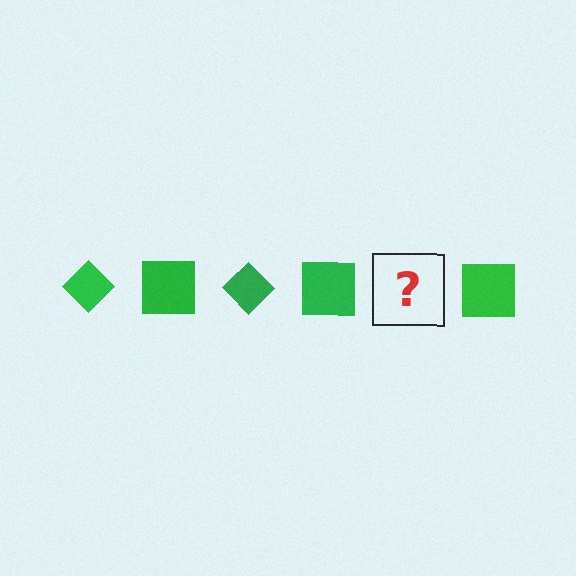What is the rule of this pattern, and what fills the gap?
The rule is that the pattern cycles through diamond, square shapes in green. The gap should be filled with a green diamond.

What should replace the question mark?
The question mark should be replaced with a green diamond.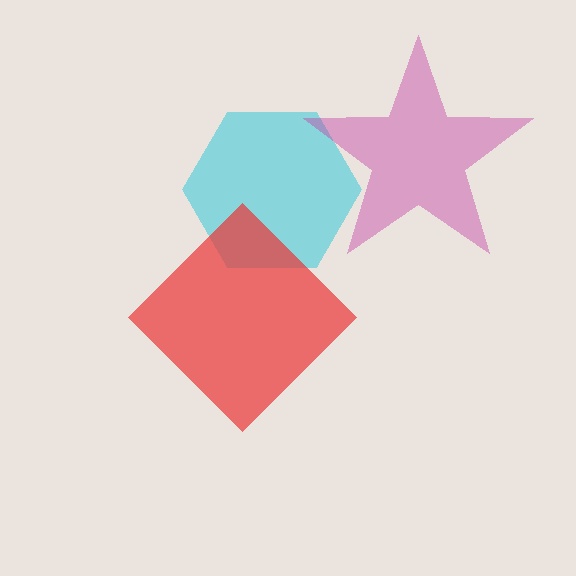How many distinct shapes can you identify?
There are 3 distinct shapes: a cyan hexagon, a magenta star, a red diamond.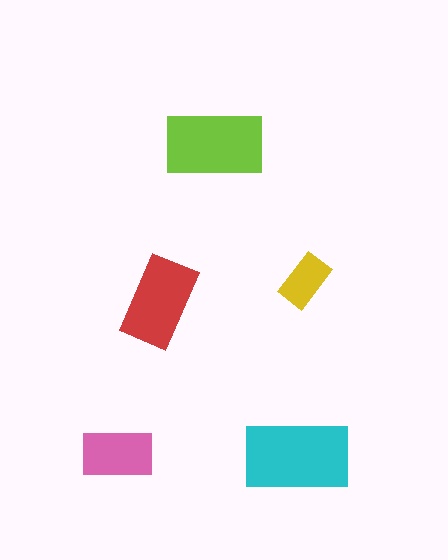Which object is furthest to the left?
The pink rectangle is leftmost.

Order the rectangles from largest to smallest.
the cyan one, the lime one, the red one, the pink one, the yellow one.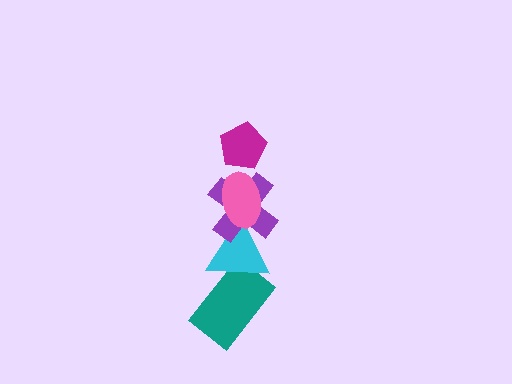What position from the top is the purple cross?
The purple cross is 3rd from the top.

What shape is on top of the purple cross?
The pink ellipse is on top of the purple cross.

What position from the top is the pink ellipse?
The pink ellipse is 2nd from the top.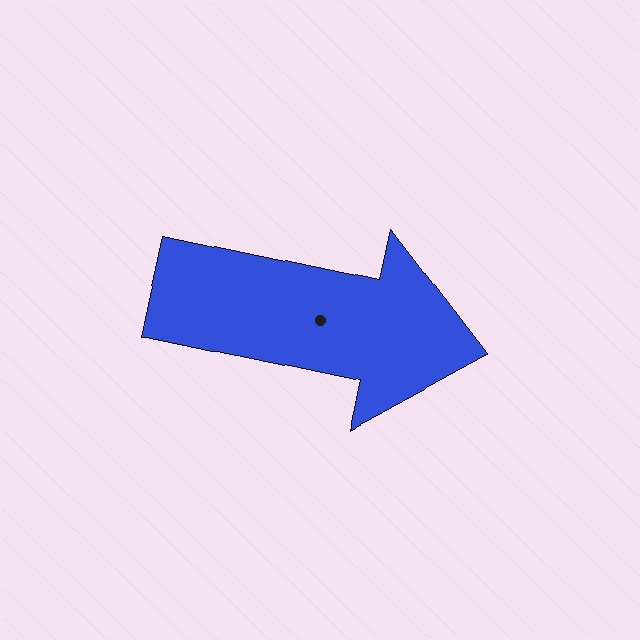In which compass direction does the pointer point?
East.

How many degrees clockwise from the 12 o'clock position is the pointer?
Approximately 102 degrees.